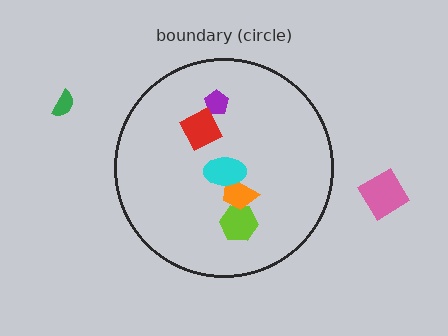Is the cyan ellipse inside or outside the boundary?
Inside.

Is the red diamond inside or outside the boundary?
Inside.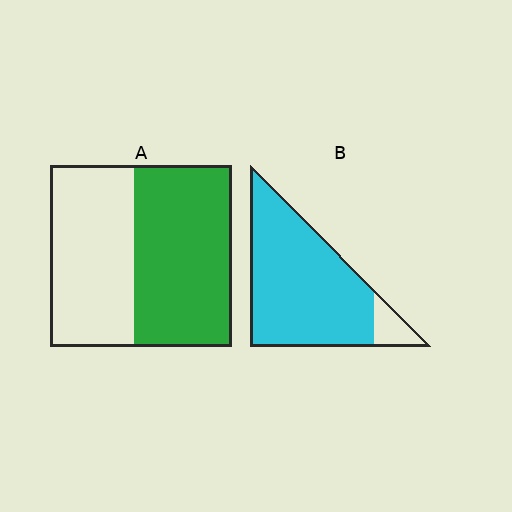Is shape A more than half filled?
Roughly half.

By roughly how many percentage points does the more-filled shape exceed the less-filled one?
By roughly 35 percentage points (B over A).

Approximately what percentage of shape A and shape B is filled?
A is approximately 55% and B is approximately 90%.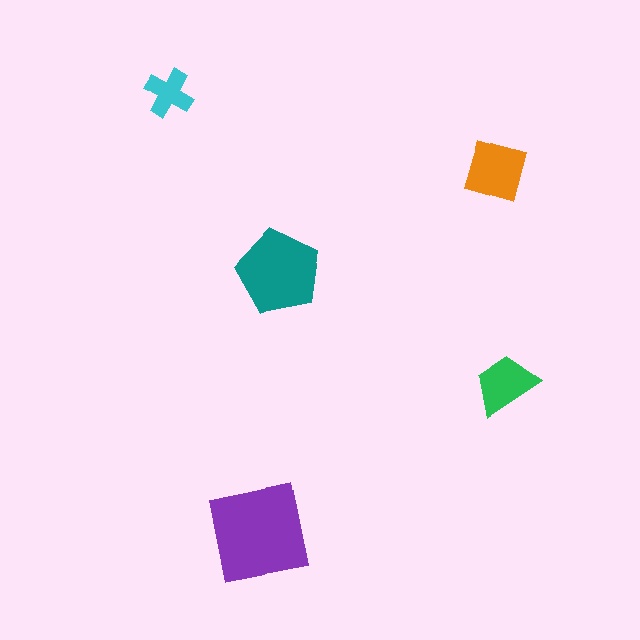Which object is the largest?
The purple square.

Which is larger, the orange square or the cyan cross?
The orange square.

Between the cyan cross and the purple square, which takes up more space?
The purple square.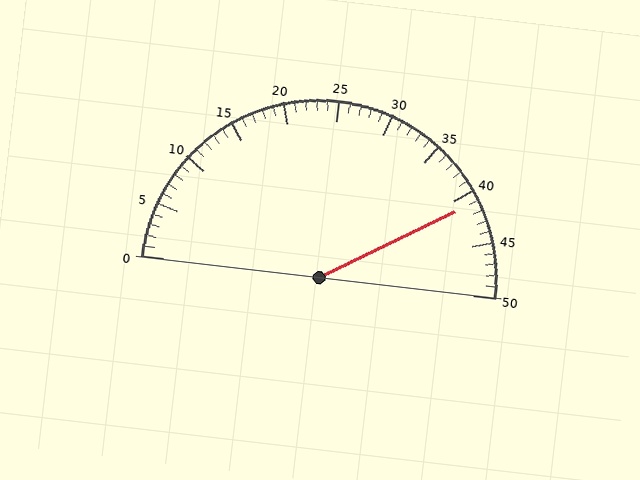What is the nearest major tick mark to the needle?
The nearest major tick mark is 40.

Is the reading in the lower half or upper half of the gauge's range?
The reading is in the upper half of the range (0 to 50).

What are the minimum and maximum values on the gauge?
The gauge ranges from 0 to 50.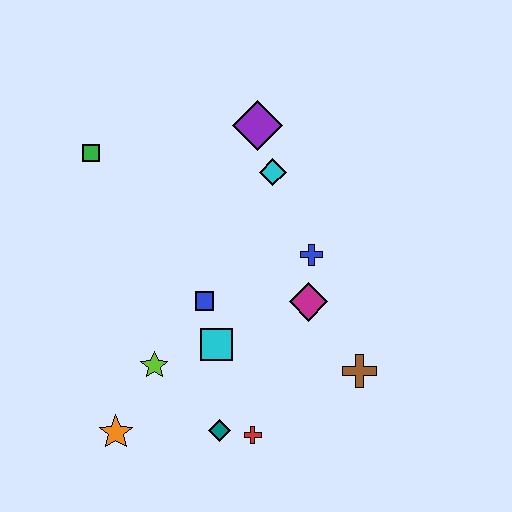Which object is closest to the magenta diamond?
The blue cross is closest to the magenta diamond.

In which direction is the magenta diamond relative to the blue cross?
The magenta diamond is below the blue cross.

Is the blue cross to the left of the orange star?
No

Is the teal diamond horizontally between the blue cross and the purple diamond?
No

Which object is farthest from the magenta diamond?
The green square is farthest from the magenta diamond.